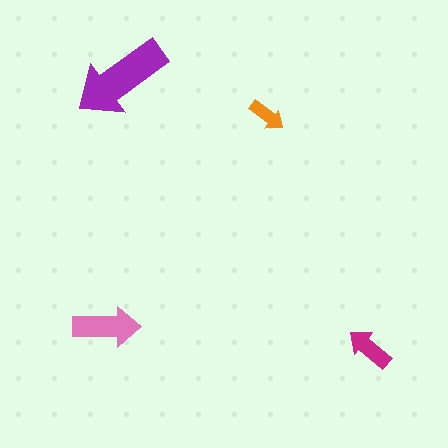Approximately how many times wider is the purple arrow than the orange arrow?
About 2.5 times wider.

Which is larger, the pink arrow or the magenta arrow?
The pink one.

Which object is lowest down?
The magenta arrow is bottommost.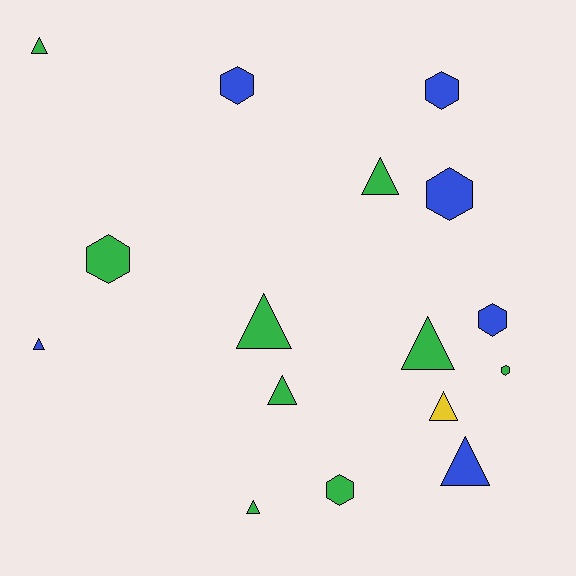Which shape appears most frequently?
Triangle, with 9 objects.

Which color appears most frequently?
Green, with 9 objects.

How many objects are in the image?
There are 16 objects.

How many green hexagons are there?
There are 3 green hexagons.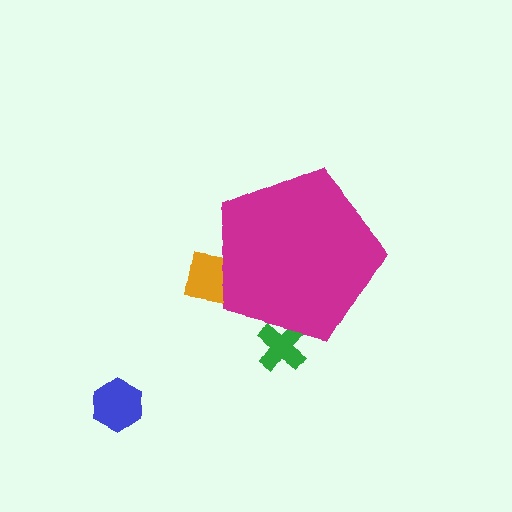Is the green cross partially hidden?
Yes, the green cross is partially hidden behind the magenta pentagon.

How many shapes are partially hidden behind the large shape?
2 shapes are partially hidden.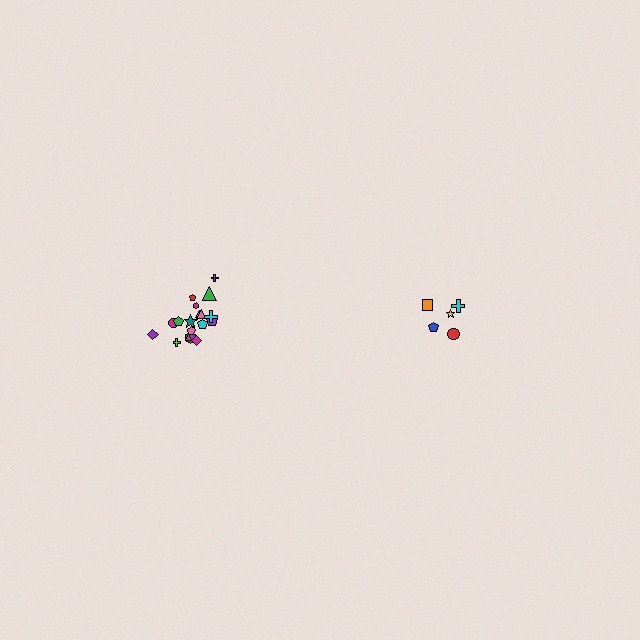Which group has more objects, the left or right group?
The left group.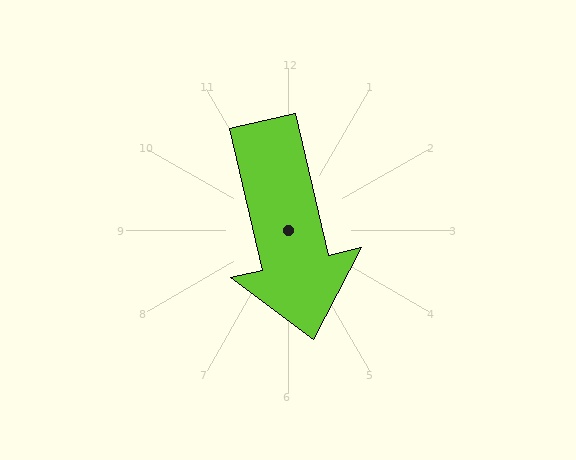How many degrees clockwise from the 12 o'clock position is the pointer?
Approximately 167 degrees.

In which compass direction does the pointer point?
South.